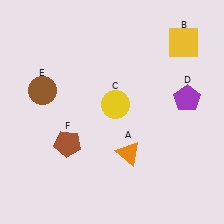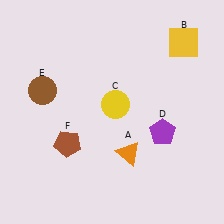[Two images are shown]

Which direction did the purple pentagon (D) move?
The purple pentagon (D) moved down.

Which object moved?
The purple pentagon (D) moved down.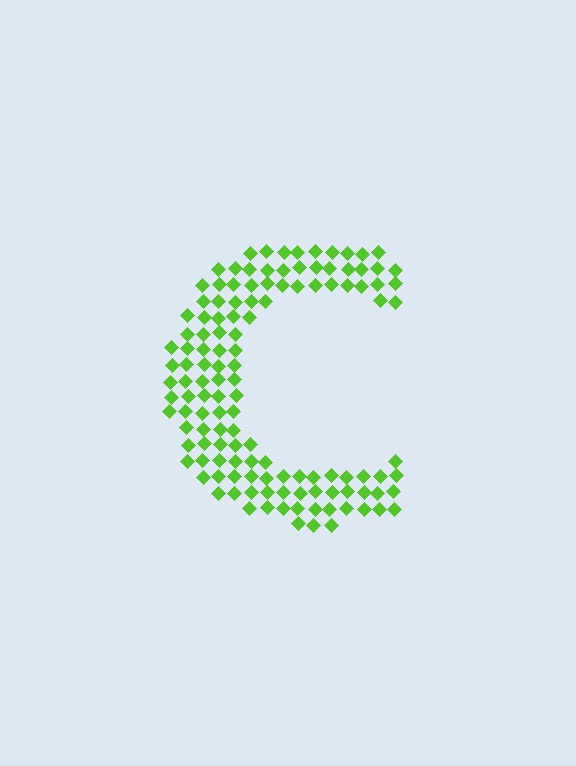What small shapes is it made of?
It is made of small diamonds.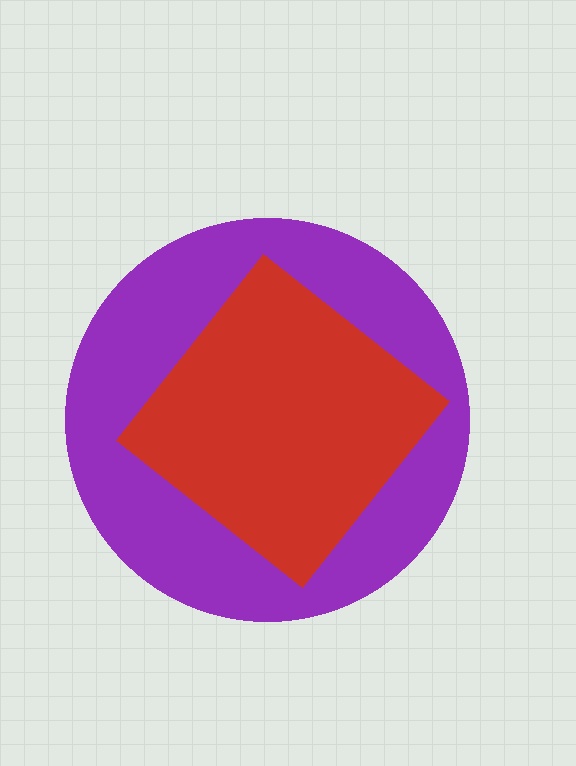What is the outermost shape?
The purple circle.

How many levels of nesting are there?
2.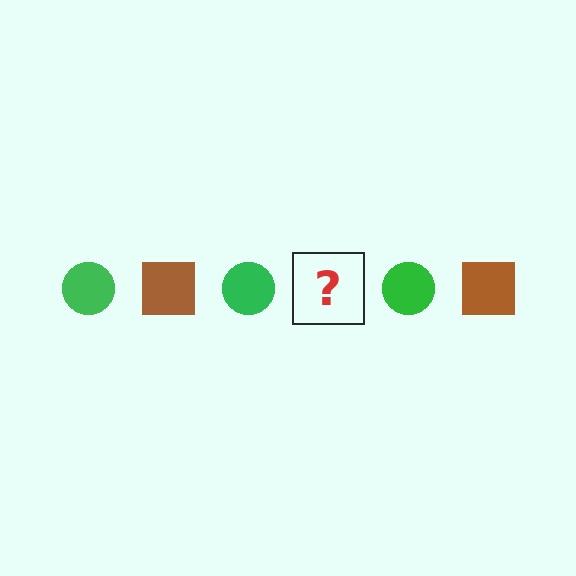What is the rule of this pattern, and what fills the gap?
The rule is that the pattern alternates between green circle and brown square. The gap should be filled with a brown square.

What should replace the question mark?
The question mark should be replaced with a brown square.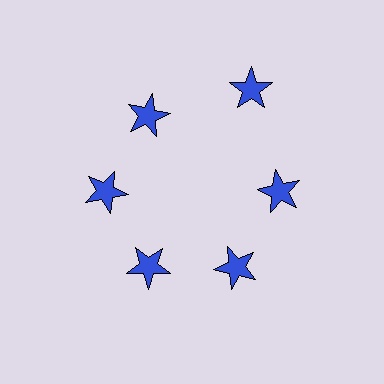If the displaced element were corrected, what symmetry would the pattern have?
It would have 6-fold rotational symmetry — the pattern would map onto itself every 60 degrees.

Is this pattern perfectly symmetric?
No. The 6 blue stars are arranged in a ring, but one element near the 1 o'clock position is pushed outward from the center, breaking the 6-fold rotational symmetry.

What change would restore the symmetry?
The symmetry would be restored by moving it inward, back onto the ring so that all 6 stars sit at equal angles and equal distance from the center.